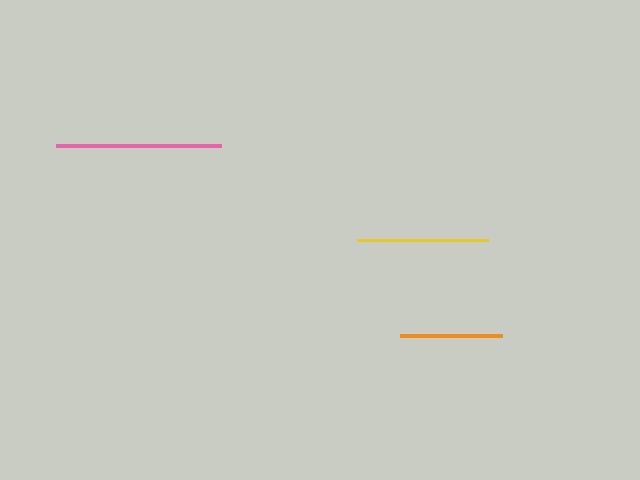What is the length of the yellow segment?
The yellow segment is approximately 130 pixels long.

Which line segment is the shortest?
The orange line is the shortest at approximately 103 pixels.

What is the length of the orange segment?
The orange segment is approximately 103 pixels long.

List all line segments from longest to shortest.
From longest to shortest: pink, yellow, orange.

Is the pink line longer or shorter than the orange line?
The pink line is longer than the orange line.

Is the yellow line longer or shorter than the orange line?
The yellow line is longer than the orange line.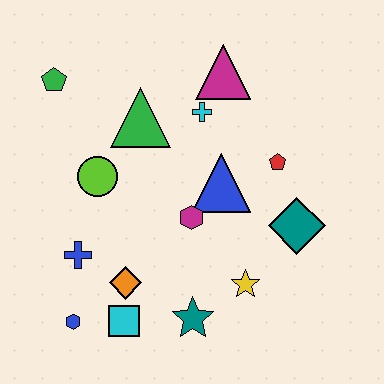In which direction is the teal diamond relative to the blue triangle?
The teal diamond is to the right of the blue triangle.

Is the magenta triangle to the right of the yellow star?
No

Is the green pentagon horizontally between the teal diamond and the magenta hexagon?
No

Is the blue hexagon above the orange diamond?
No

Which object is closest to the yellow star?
The teal star is closest to the yellow star.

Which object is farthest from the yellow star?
The green pentagon is farthest from the yellow star.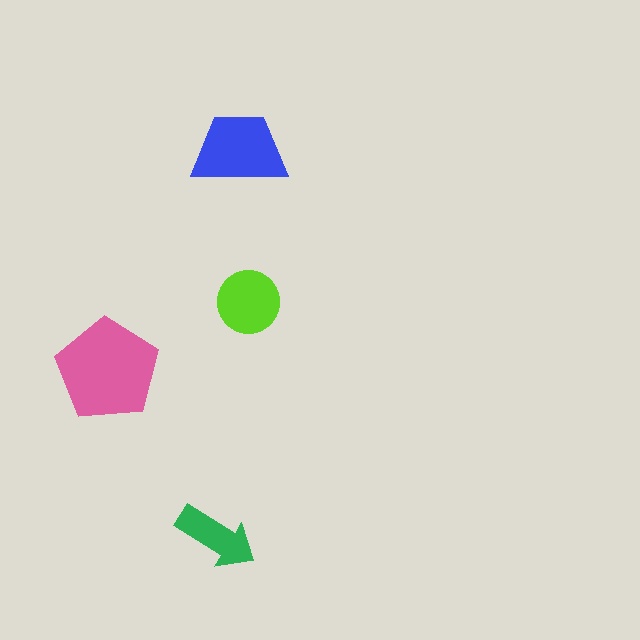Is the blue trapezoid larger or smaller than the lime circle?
Larger.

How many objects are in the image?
There are 4 objects in the image.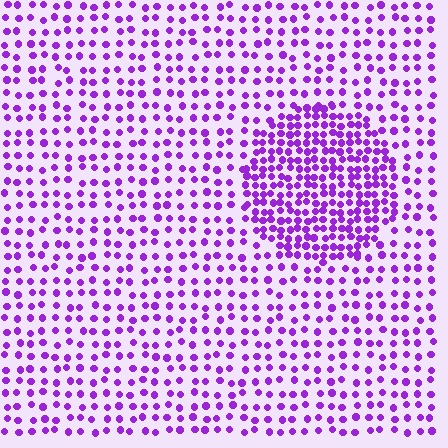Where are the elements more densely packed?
The elements are more densely packed inside the circle boundary.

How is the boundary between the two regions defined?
The boundary is defined by a change in element density (approximately 2.1x ratio). All elements are the same color, size, and shape.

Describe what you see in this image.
The image contains small purple elements arranged at two different densities. A circle-shaped region is visible where the elements are more densely packed than the surrounding area.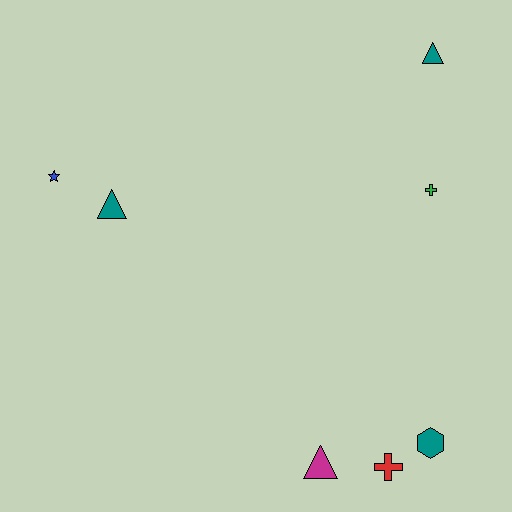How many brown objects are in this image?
There are no brown objects.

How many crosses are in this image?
There are 2 crosses.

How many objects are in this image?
There are 7 objects.